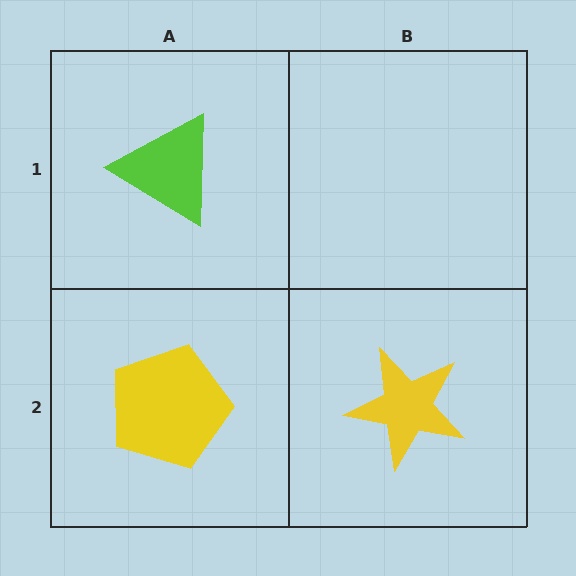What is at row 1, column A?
A lime triangle.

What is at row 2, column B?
A yellow star.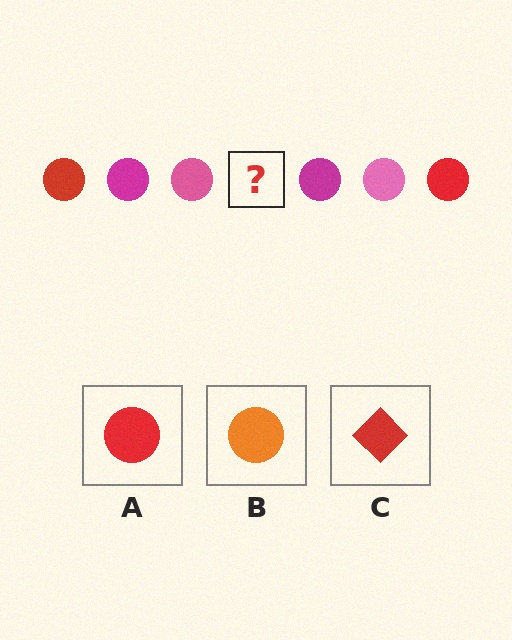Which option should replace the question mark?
Option A.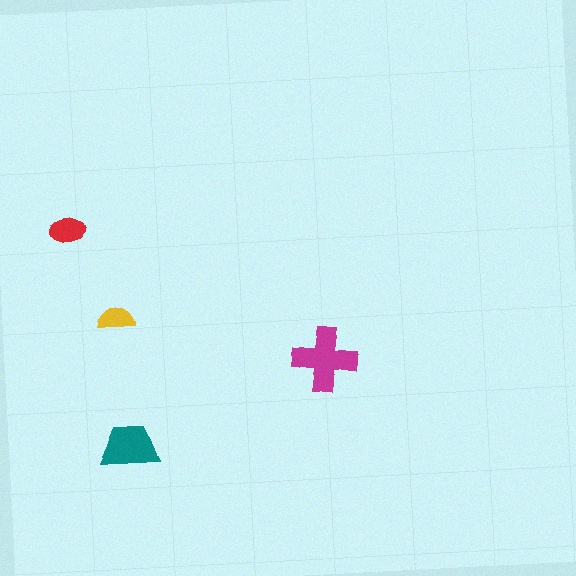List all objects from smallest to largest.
The yellow semicircle, the red ellipse, the teal trapezoid, the magenta cross.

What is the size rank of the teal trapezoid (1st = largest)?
2nd.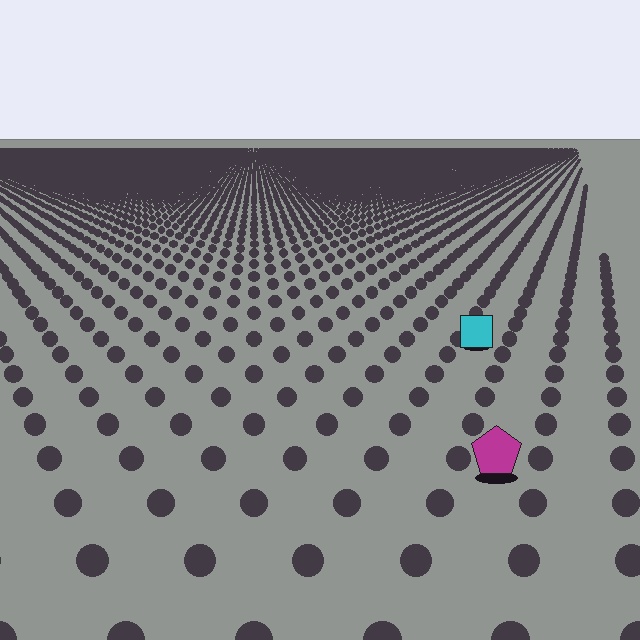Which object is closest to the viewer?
The magenta pentagon is closest. The texture marks near it are larger and more spread out.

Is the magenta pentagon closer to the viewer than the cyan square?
Yes. The magenta pentagon is closer — you can tell from the texture gradient: the ground texture is coarser near it.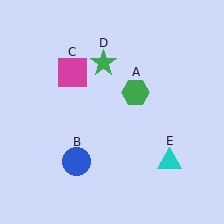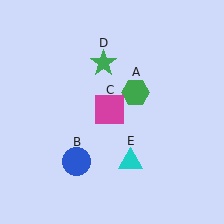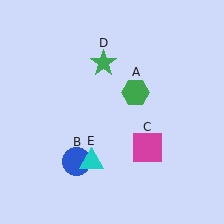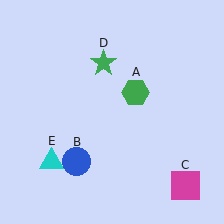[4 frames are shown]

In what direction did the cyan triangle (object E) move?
The cyan triangle (object E) moved left.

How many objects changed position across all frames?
2 objects changed position: magenta square (object C), cyan triangle (object E).